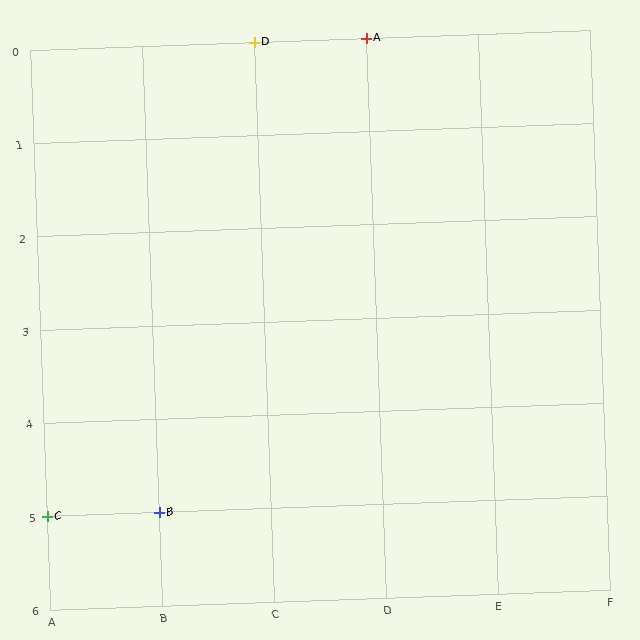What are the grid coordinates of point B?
Point B is at grid coordinates (B, 5).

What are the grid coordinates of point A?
Point A is at grid coordinates (D, 0).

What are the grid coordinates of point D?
Point D is at grid coordinates (C, 0).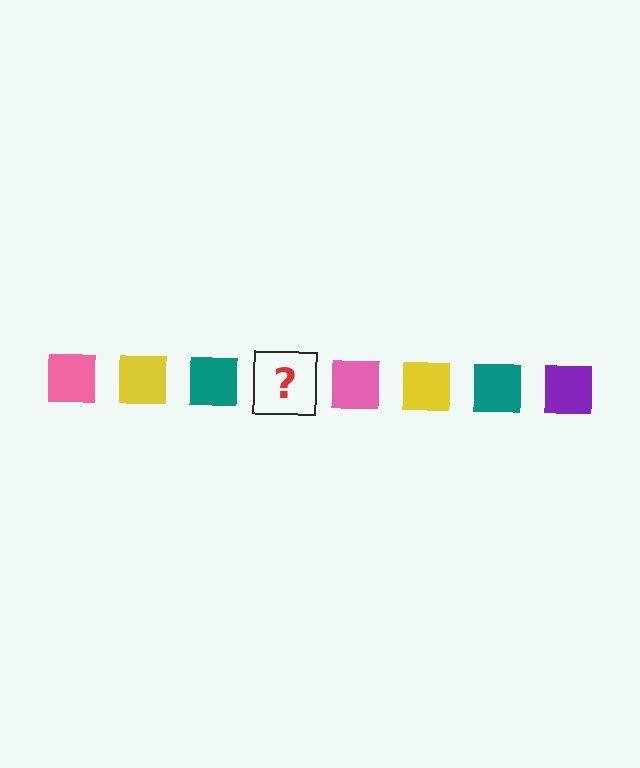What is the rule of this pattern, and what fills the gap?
The rule is that the pattern cycles through pink, yellow, teal, purple squares. The gap should be filled with a purple square.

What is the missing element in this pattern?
The missing element is a purple square.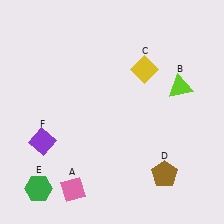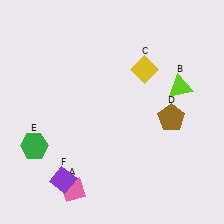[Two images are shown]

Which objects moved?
The objects that moved are: the brown pentagon (D), the green hexagon (E), the purple diamond (F).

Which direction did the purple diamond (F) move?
The purple diamond (F) moved down.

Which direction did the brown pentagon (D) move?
The brown pentagon (D) moved up.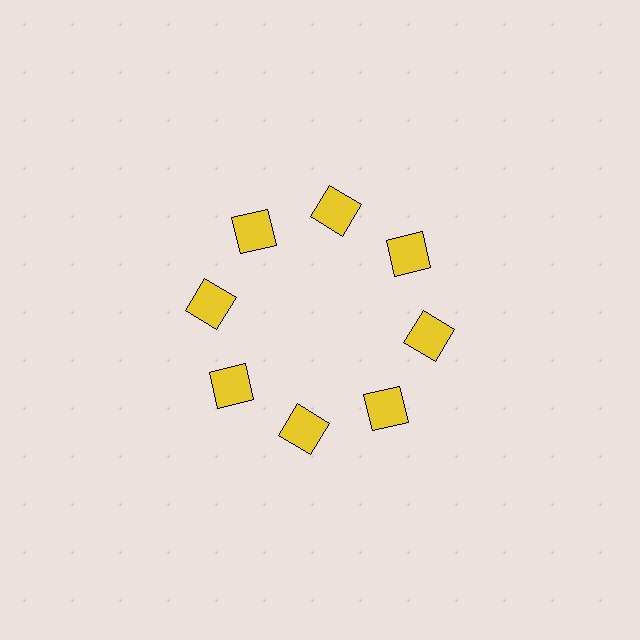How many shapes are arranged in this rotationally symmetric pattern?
There are 8 shapes, arranged in 8 groups of 1.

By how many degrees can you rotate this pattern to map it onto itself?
The pattern maps onto itself every 45 degrees of rotation.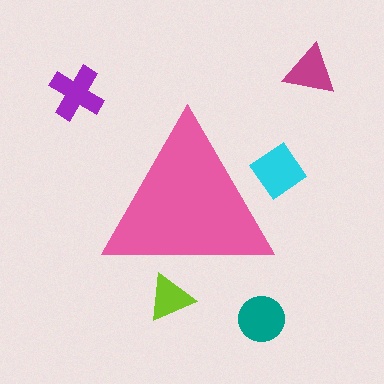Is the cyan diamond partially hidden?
Yes, the cyan diamond is partially hidden behind the pink triangle.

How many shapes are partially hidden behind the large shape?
2 shapes are partially hidden.